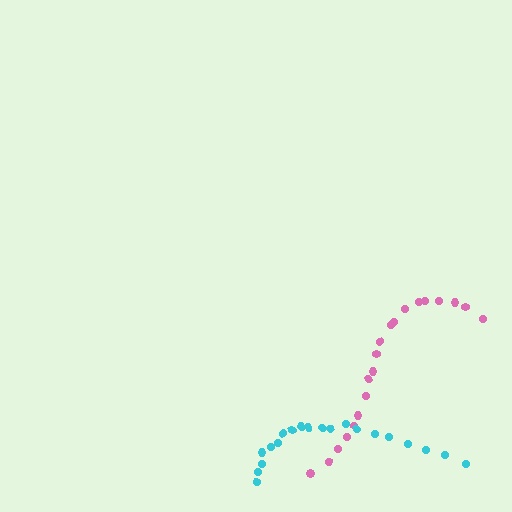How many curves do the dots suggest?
There are 2 distinct paths.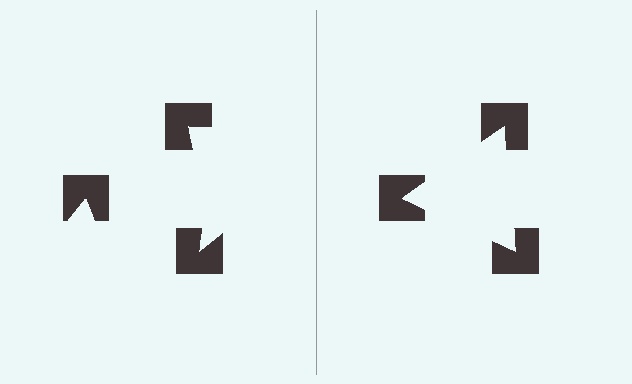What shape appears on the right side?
An illusory triangle.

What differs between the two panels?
The notched squares are positioned identically on both sides; only the wedge orientations differ. On the right they align to a triangle; on the left they are misaligned.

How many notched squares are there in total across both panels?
6 — 3 on each side.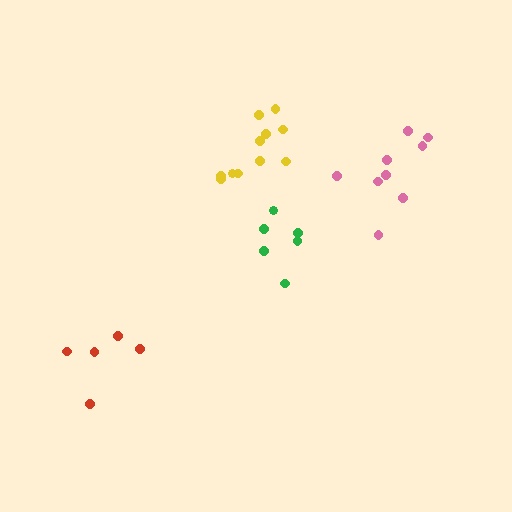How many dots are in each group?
Group 1: 5 dots, Group 2: 9 dots, Group 3: 11 dots, Group 4: 6 dots (31 total).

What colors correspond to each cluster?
The clusters are colored: red, pink, yellow, green.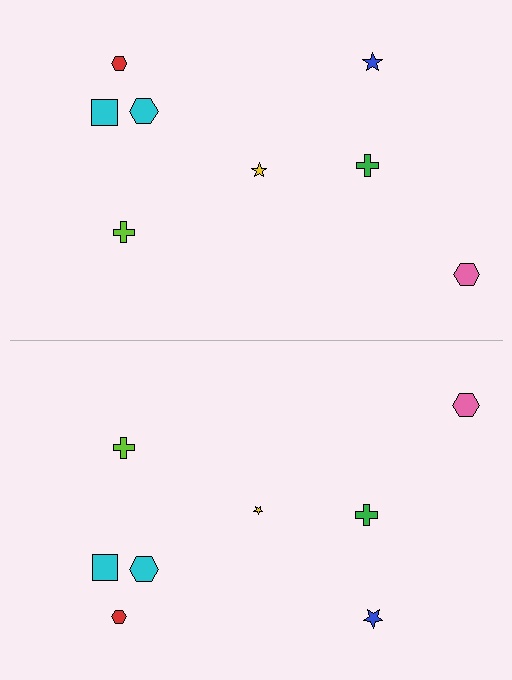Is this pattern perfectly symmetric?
No, the pattern is not perfectly symmetric. The yellow star on the bottom side has a different size than its mirror counterpart.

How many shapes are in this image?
There are 16 shapes in this image.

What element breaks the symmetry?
The yellow star on the bottom side has a different size than its mirror counterpart.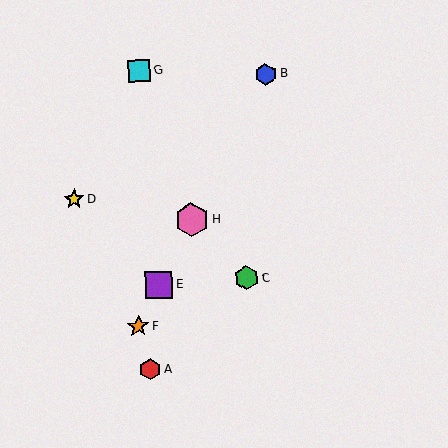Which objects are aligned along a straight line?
Objects B, E, F, H are aligned along a straight line.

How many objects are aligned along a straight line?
4 objects (B, E, F, H) are aligned along a straight line.